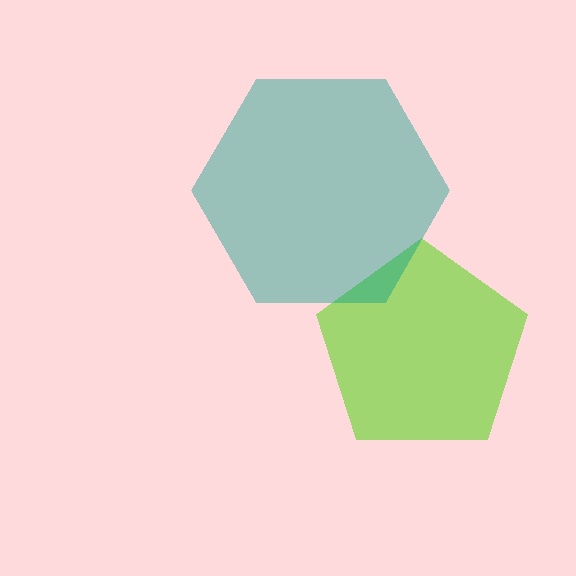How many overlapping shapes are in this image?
There are 2 overlapping shapes in the image.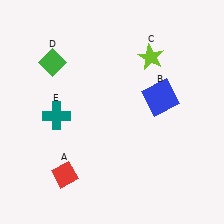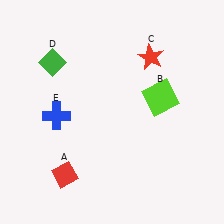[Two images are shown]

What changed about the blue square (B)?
In Image 1, B is blue. In Image 2, it changed to lime.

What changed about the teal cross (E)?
In Image 1, E is teal. In Image 2, it changed to blue.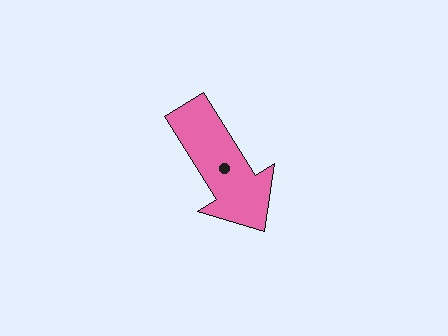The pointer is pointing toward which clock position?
Roughly 5 o'clock.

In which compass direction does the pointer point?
Southeast.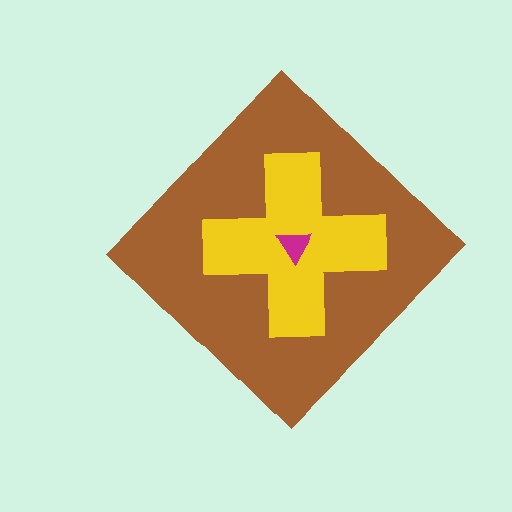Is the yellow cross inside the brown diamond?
Yes.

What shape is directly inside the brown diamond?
The yellow cross.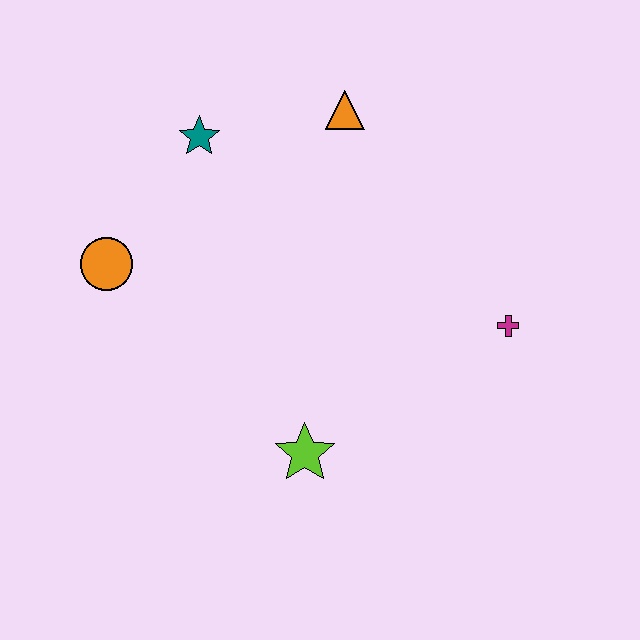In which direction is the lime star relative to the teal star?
The lime star is below the teal star.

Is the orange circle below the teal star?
Yes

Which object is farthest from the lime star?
The orange triangle is farthest from the lime star.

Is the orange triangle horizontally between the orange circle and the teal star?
No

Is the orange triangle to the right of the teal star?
Yes